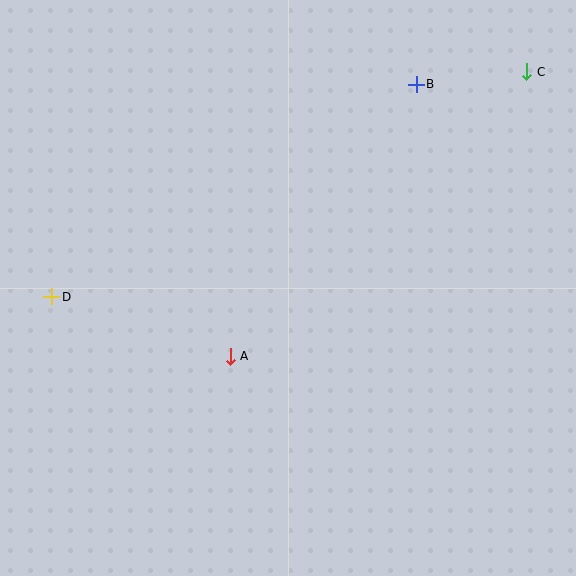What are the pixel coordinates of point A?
Point A is at (230, 356).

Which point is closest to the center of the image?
Point A at (230, 356) is closest to the center.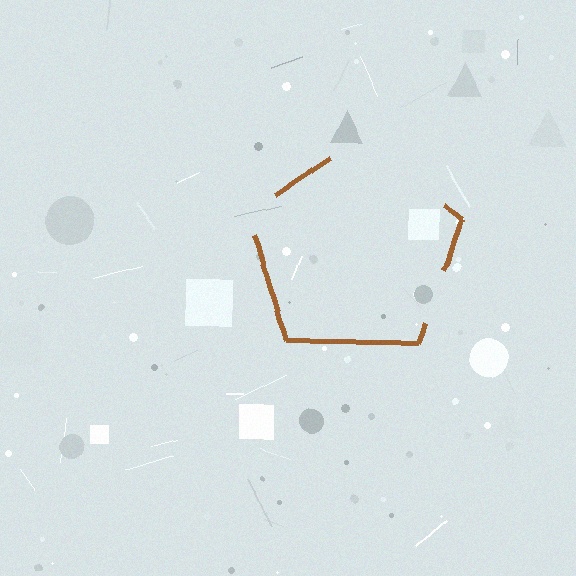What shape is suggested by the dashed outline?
The dashed outline suggests a pentagon.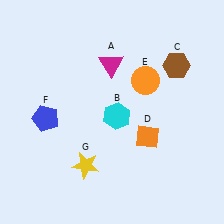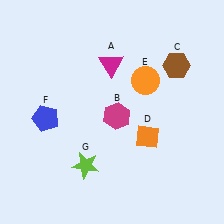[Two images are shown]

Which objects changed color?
B changed from cyan to magenta. G changed from yellow to lime.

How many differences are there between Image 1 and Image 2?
There are 2 differences between the two images.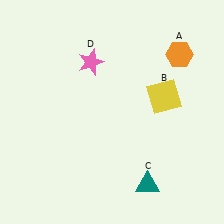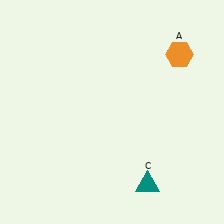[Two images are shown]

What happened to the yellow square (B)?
The yellow square (B) was removed in Image 2. It was in the top-right area of Image 1.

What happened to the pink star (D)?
The pink star (D) was removed in Image 2. It was in the top-left area of Image 1.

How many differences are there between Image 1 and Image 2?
There are 2 differences between the two images.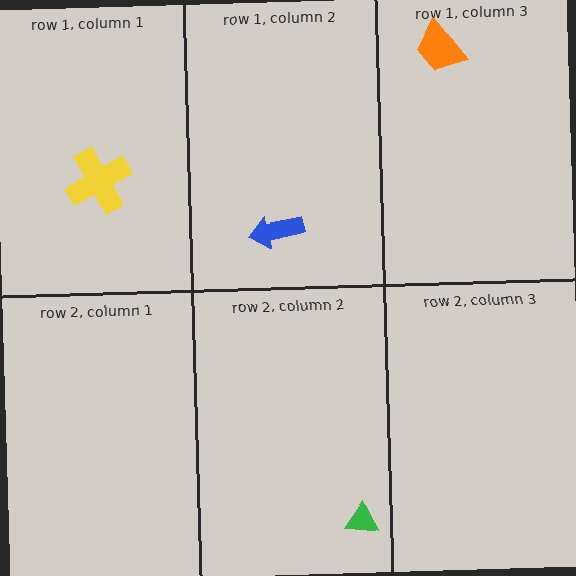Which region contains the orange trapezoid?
The row 1, column 3 region.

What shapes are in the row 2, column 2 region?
The green triangle.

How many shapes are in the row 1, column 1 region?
1.